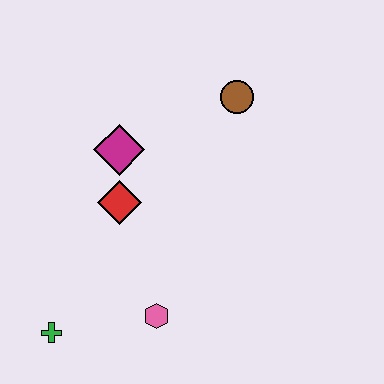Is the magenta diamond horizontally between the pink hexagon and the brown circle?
No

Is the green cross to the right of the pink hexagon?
No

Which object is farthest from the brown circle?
The green cross is farthest from the brown circle.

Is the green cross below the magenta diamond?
Yes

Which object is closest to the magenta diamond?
The red diamond is closest to the magenta diamond.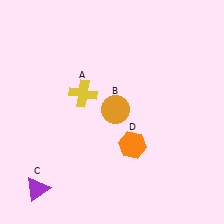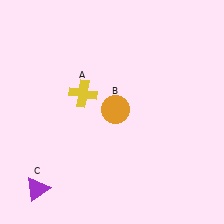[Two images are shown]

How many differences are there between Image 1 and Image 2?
There is 1 difference between the two images.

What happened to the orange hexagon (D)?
The orange hexagon (D) was removed in Image 2. It was in the bottom-right area of Image 1.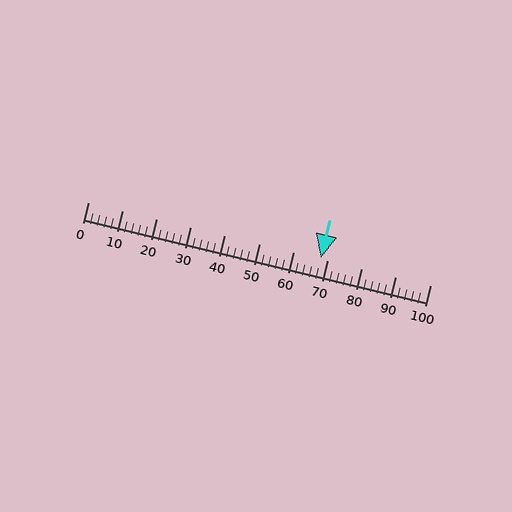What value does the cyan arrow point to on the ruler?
The cyan arrow points to approximately 68.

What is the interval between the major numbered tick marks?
The major tick marks are spaced 10 units apart.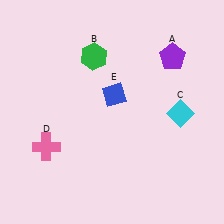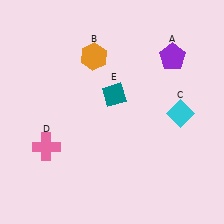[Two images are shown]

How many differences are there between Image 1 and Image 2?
There are 2 differences between the two images.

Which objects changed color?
B changed from green to orange. E changed from blue to teal.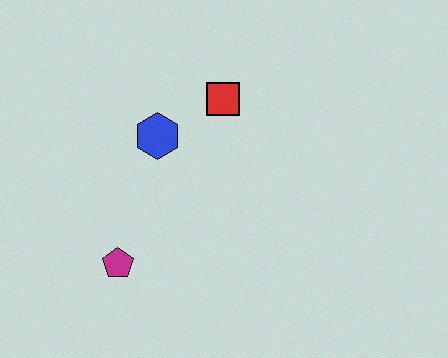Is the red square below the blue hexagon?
No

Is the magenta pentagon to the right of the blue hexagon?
No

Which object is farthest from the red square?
The magenta pentagon is farthest from the red square.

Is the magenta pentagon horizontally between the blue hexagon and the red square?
No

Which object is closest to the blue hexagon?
The red square is closest to the blue hexagon.